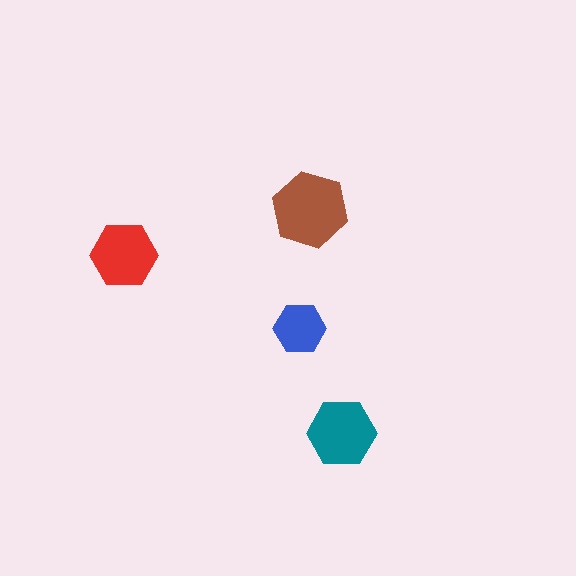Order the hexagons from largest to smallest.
the brown one, the teal one, the red one, the blue one.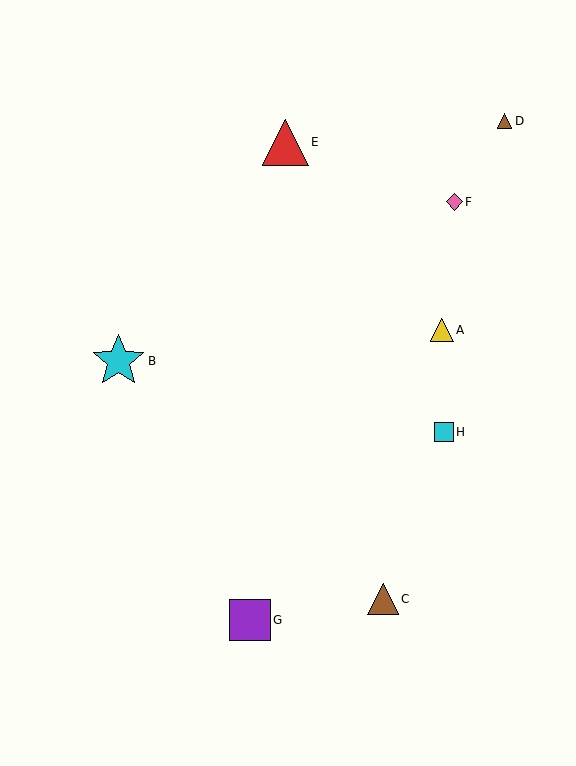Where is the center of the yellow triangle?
The center of the yellow triangle is at (442, 330).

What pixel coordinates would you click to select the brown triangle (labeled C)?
Click at (383, 599) to select the brown triangle C.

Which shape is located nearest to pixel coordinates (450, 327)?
The yellow triangle (labeled A) at (442, 330) is nearest to that location.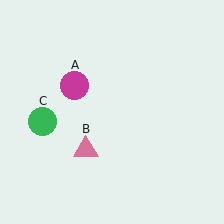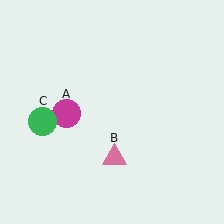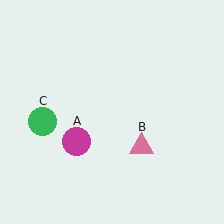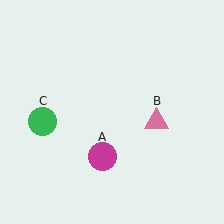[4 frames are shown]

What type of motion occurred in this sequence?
The magenta circle (object A), pink triangle (object B) rotated counterclockwise around the center of the scene.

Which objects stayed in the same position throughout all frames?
Green circle (object C) remained stationary.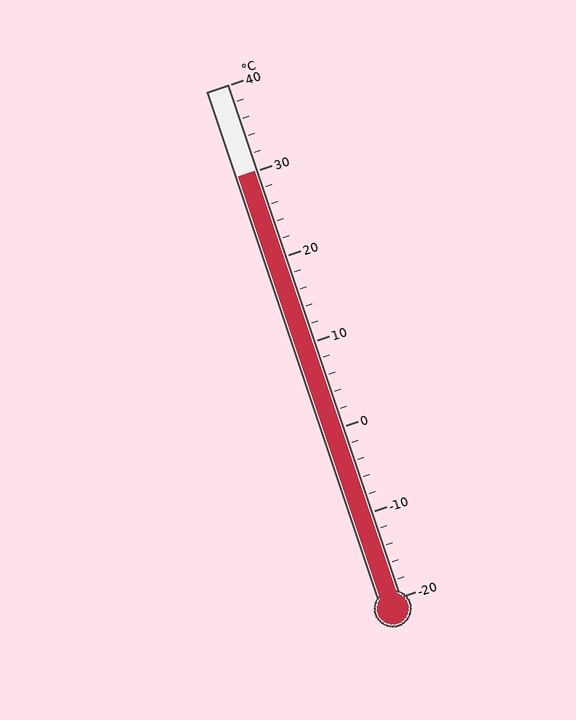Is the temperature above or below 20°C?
The temperature is above 20°C.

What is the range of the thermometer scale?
The thermometer scale ranges from -20°C to 40°C.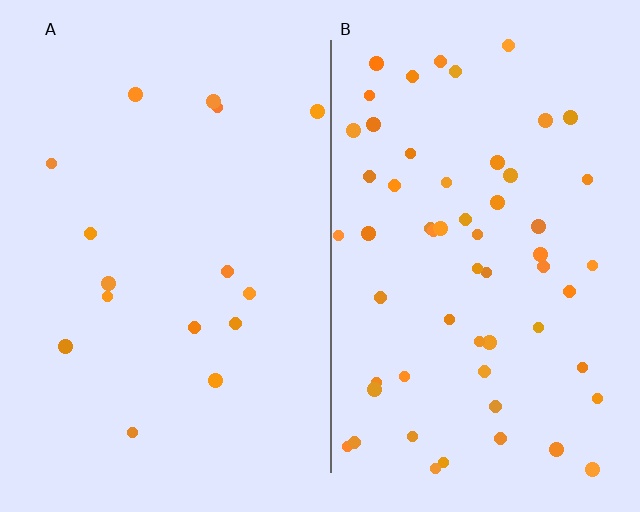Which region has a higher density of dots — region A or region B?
B (the right).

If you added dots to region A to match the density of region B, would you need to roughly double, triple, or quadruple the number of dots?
Approximately quadruple.